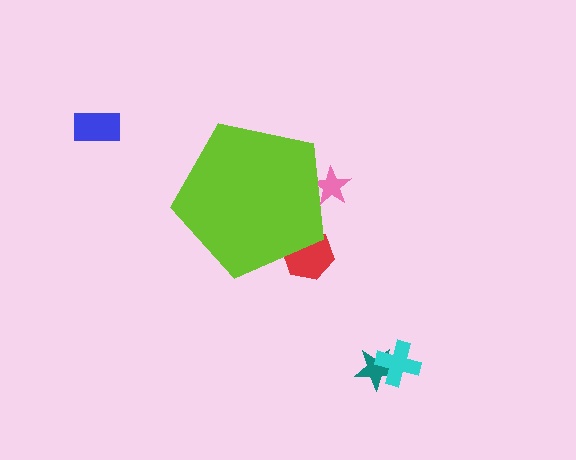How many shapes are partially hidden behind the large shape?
2 shapes are partially hidden.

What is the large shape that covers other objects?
A lime pentagon.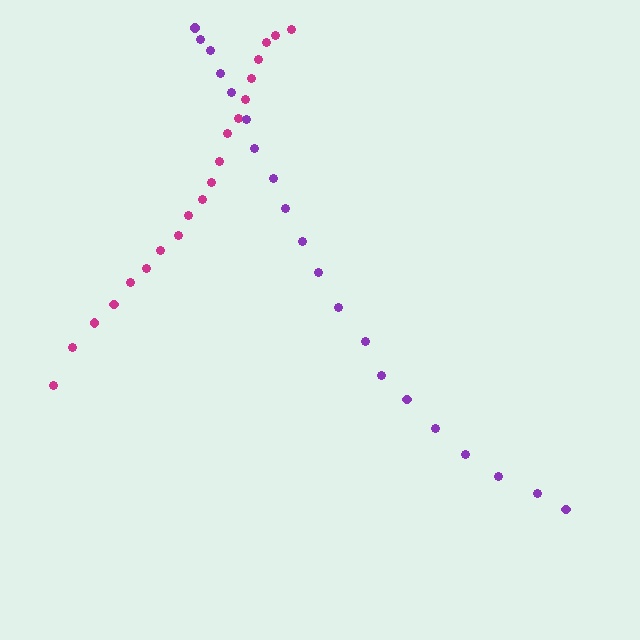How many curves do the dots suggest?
There are 2 distinct paths.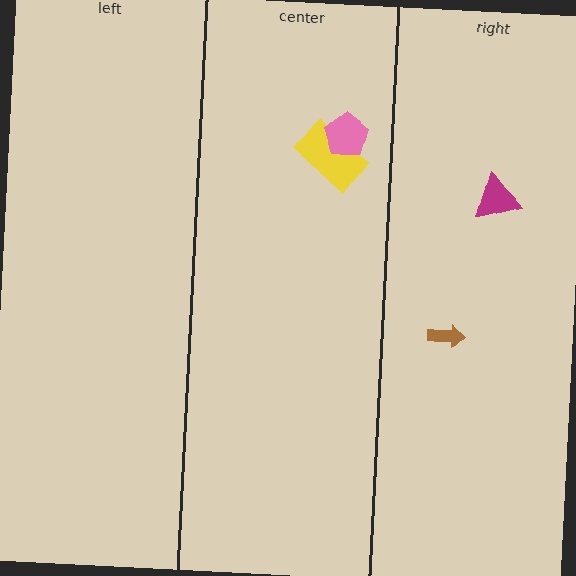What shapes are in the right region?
The magenta triangle, the brown arrow.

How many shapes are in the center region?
2.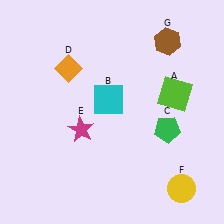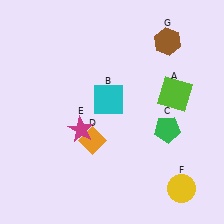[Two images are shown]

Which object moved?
The orange diamond (D) moved down.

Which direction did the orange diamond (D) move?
The orange diamond (D) moved down.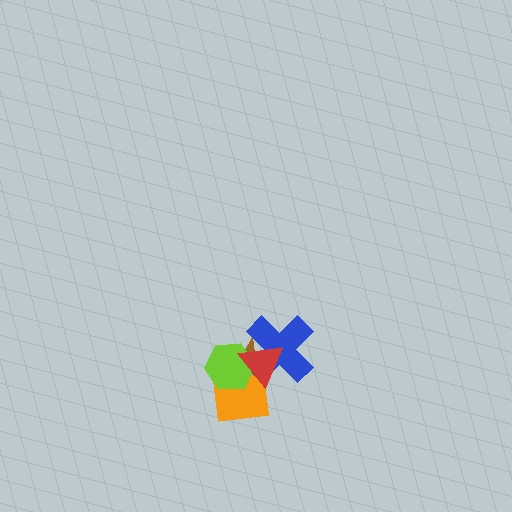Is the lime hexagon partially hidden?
Yes, it is partially covered by another shape.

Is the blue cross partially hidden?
Yes, it is partially covered by another shape.